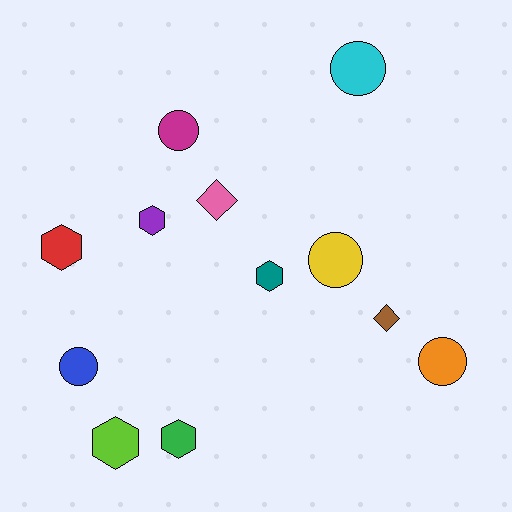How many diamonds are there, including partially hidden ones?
There are 2 diamonds.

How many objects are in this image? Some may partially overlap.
There are 12 objects.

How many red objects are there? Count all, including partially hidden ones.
There is 1 red object.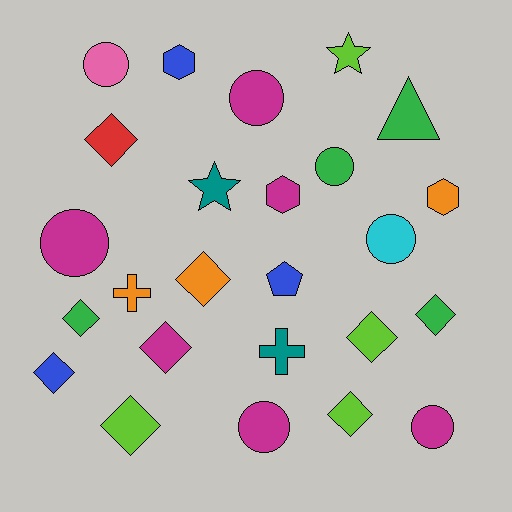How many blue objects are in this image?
There are 3 blue objects.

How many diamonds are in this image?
There are 9 diamonds.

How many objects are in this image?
There are 25 objects.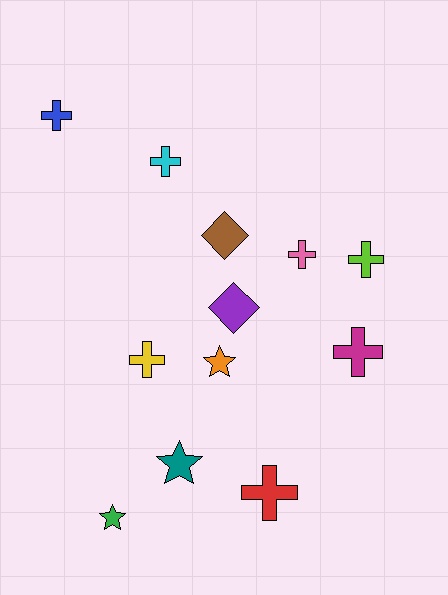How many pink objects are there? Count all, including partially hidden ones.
There is 1 pink object.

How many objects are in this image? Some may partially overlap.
There are 12 objects.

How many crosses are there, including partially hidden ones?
There are 7 crosses.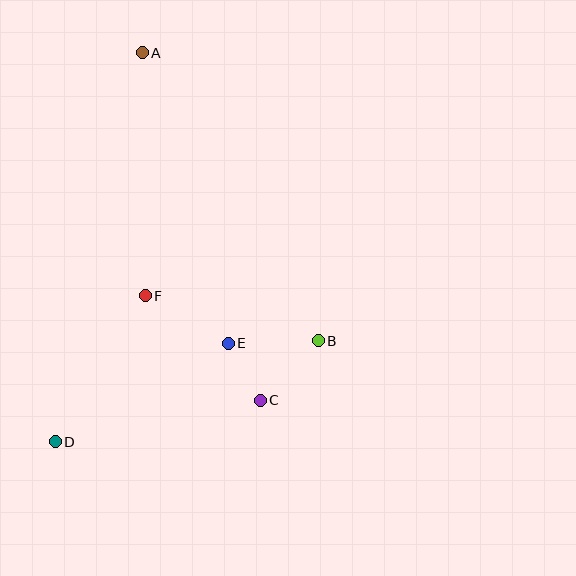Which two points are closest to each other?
Points C and E are closest to each other.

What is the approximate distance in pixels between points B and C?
The distance between B and C is approximately 83 pixels.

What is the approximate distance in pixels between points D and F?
The distance between D and F is approximately 171 pixels.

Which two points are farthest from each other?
Points A and D are farthest from each other.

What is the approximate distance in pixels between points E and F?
The distance between E and F is approximately 96 pixels.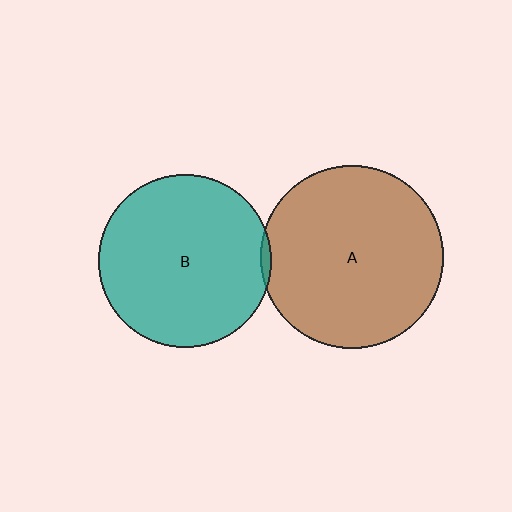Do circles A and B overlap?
Yes.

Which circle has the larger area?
Circle A (brown).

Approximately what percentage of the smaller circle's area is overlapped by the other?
Approximately 5%.